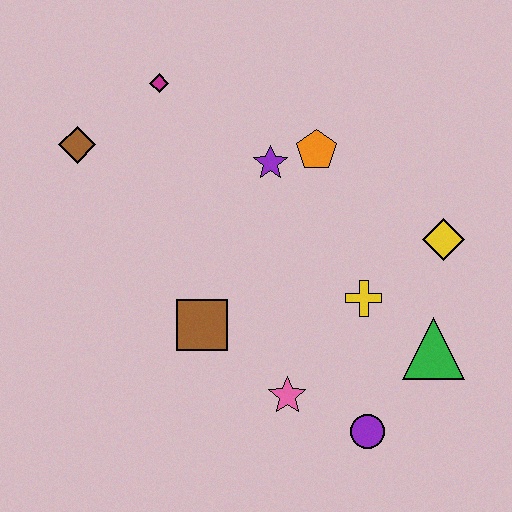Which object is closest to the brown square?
The pink star is closest to the brown square.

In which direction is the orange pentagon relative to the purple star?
The orange pentagon is to the right of the purple star.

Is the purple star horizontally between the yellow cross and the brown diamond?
Yes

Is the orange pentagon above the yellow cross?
Yes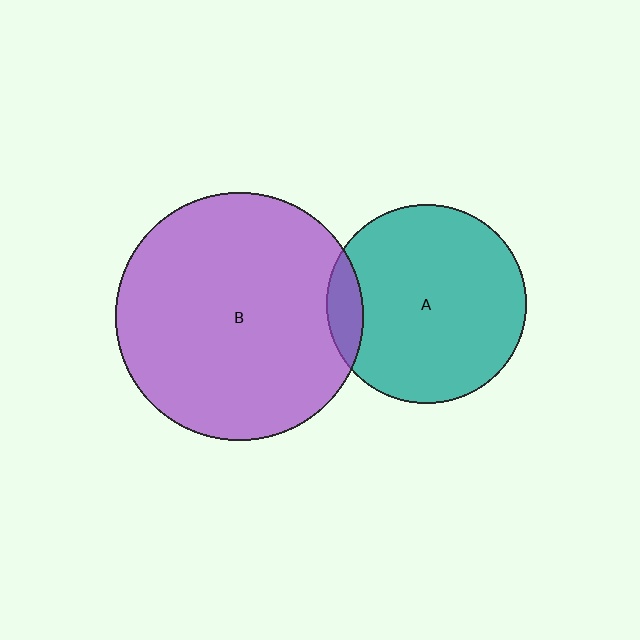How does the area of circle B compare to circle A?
Approximately 1.5 times.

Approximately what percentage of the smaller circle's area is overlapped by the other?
Approximately 10%.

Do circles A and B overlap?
Yes.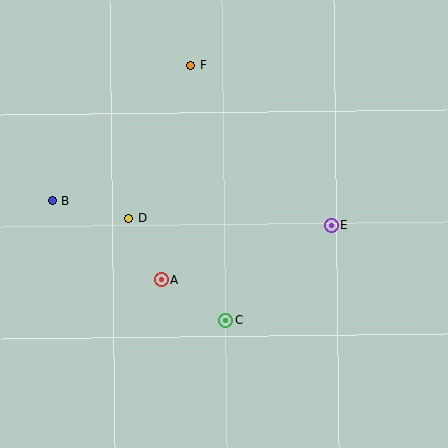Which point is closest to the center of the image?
Point A at (161, 280) is closest to the center.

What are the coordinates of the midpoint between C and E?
The midpoint between C and E is at (278, 273).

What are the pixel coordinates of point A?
Point A is at (161, 280).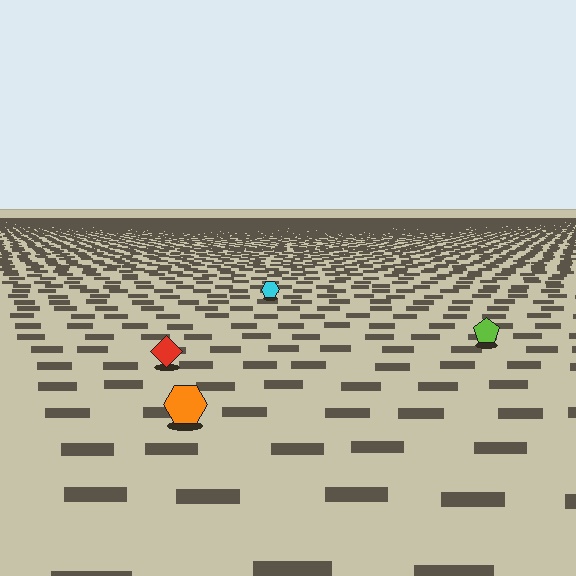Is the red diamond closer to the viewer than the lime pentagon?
Yes. The red diamond is closer — you can tell from the texture gradient: the ground texture is coarser near it.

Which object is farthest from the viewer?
The cyan hexagon is farthest from the viewer. It appears smaller and the ground texture around it is denser.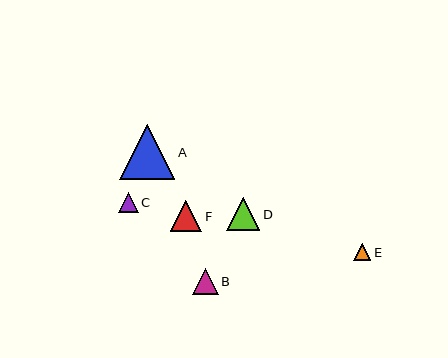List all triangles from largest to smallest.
From largest to smallest: A, D, F, B, C, E.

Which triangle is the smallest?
Triangle E is the smallest with a size of approximately 17 pixels.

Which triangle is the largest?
Triangle A is the largest with a size of approximately 55 pixels.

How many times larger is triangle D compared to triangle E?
Triangle D is approximately 1.9 times the size of triangle E.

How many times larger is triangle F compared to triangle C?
Triangle F is approximately 1.5 times the size of triangle C.